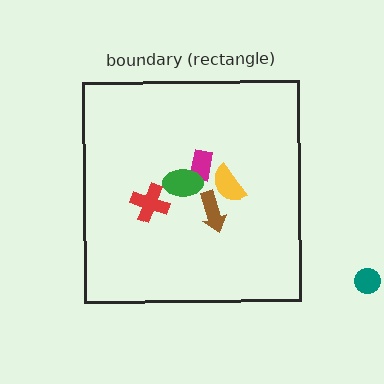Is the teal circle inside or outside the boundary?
Outside.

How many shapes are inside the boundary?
5 inside, 1 outside.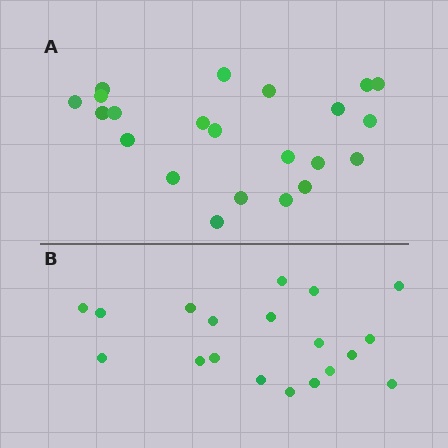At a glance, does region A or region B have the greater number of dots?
Region A (the top region) has more dots.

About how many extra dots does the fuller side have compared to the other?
Region A has just a few more — roughly 2 or 3 more dots than region B.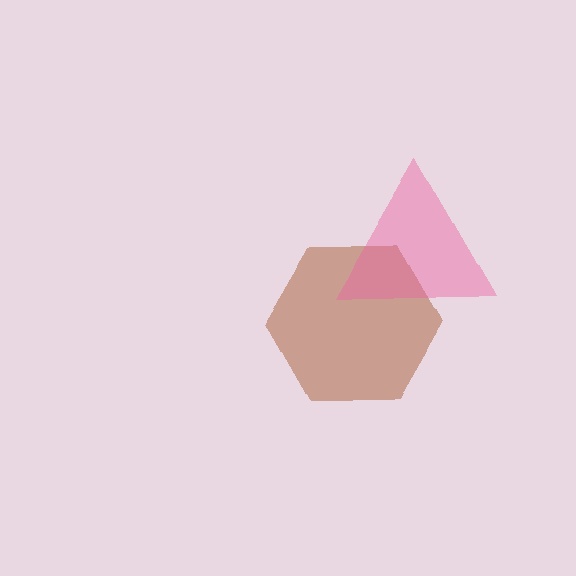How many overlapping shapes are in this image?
There are 2 overlapping shapes in the image.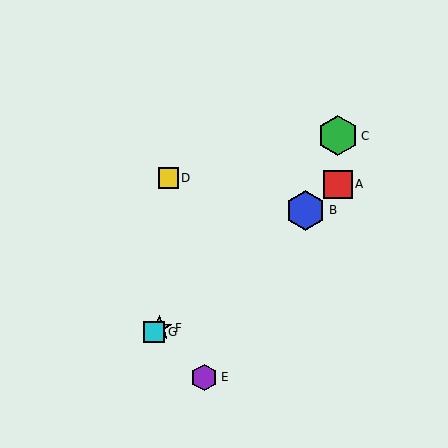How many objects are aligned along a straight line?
4 objects (A, B, F, G) are aligned along a straight line.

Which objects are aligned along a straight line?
Objects A, B, F, G are aligned along a straight line.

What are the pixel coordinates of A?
Object A is at (338, 184).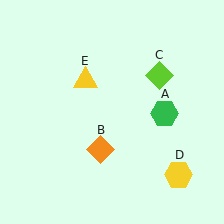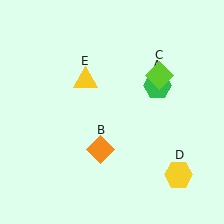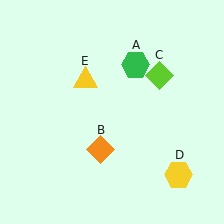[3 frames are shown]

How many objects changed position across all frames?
1 object changed position: green hexagon (object A).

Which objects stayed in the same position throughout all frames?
Orange diamond (object B) and lime diamond (object C) and yellow hexagon (object D) and yellow triangle (object E) remained stationary.